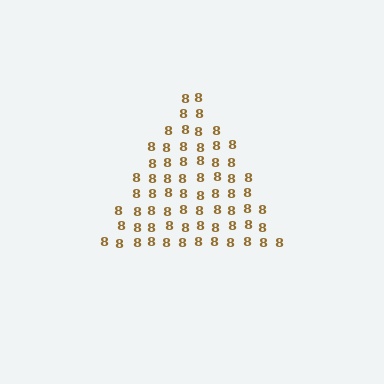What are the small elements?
The small elements are digit 8's.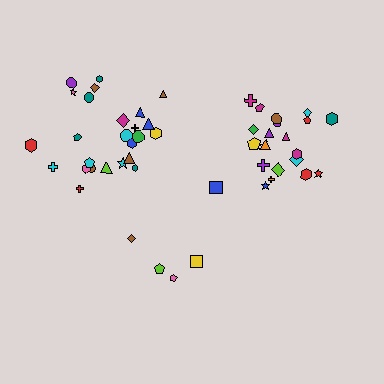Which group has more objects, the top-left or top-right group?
The top-left group.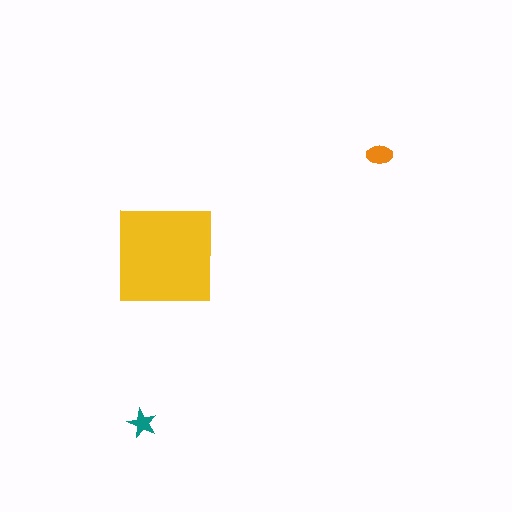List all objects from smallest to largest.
The teal star, the orange ellipse, the yellow square.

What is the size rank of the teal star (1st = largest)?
3rd.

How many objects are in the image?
There are 3 objects in the image.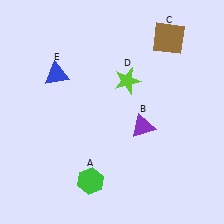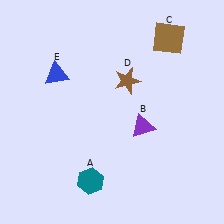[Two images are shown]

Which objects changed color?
A changed from green to teal. D changed from lime to brown.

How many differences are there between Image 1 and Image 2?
There are 2 differences between the two images.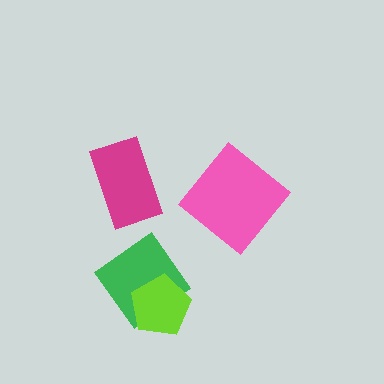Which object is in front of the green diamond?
The lime pentagon is in front of the green diamond.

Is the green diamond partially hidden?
Yes, it is partially covered by another shape.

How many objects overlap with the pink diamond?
0 objects overlap with the pink diamond.